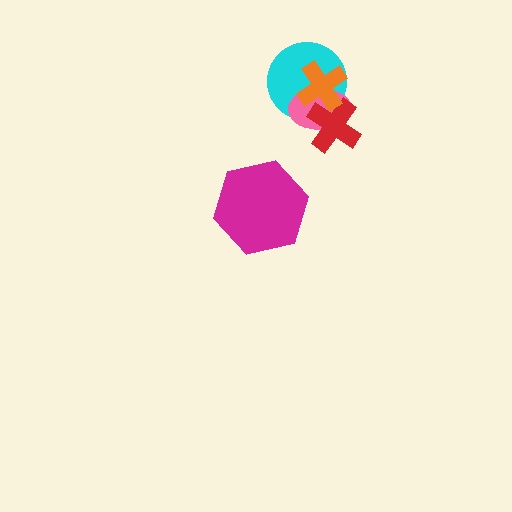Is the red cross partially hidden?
Yes, it is partially covered by another shape.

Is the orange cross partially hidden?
No, no other shape covers it.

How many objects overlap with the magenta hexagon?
0 objects overlap with the magenta hexagon.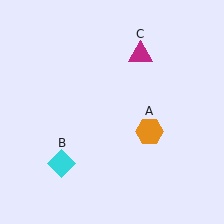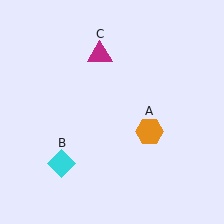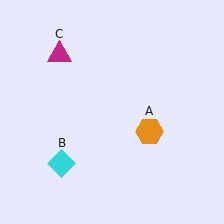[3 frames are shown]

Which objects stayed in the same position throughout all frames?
Orange hexagon (object A) and cyan diamond (object B) remained stationary.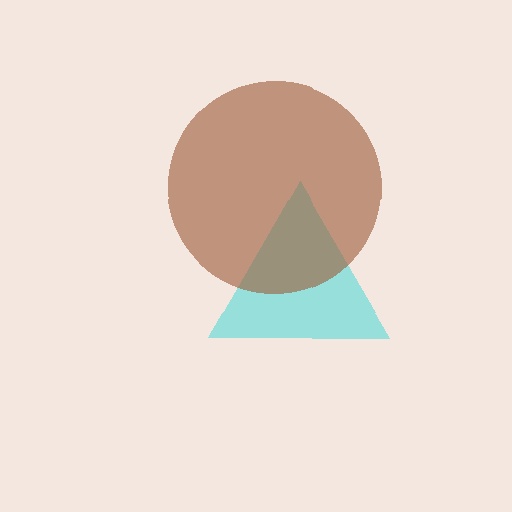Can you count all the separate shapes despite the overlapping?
Yes, there are 2 separate shapes.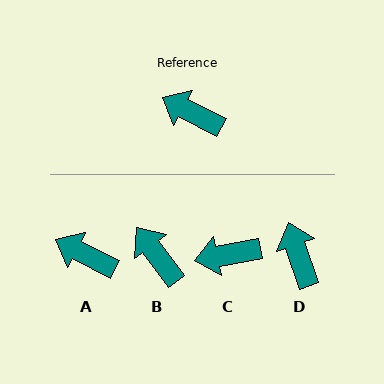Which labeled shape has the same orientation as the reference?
A.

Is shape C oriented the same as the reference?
No, it is off by about 38 degrees.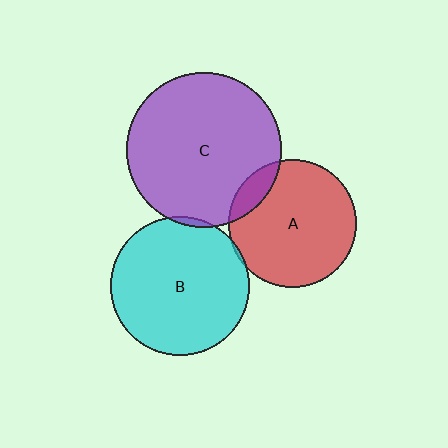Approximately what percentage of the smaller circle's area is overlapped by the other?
Approximately 10%.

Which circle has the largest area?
Circle C (purple).